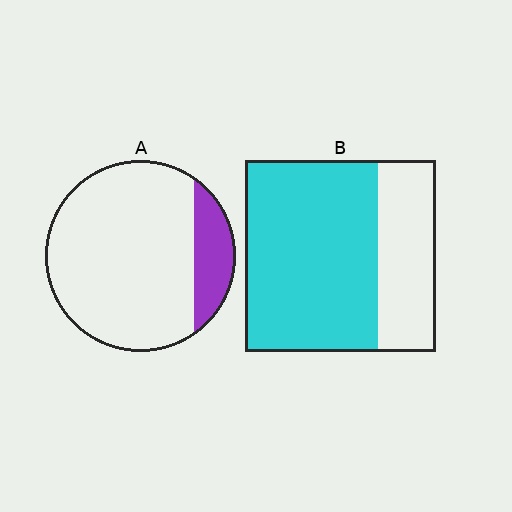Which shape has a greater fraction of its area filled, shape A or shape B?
Shape B.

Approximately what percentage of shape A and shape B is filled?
A is approximately 15% and B is approximately 70%.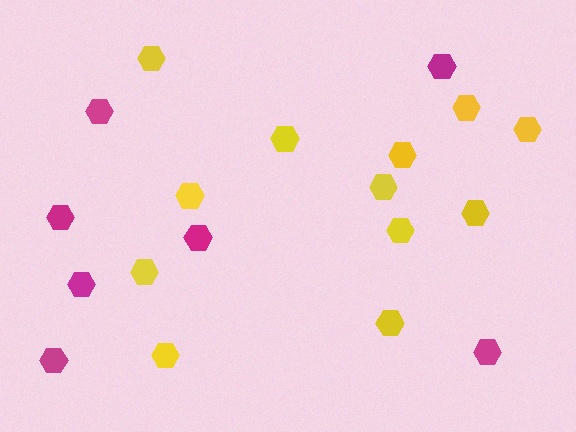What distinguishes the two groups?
There are 2 groups: one group of magenta hexagons (7) and one group of yellow hexagons (12).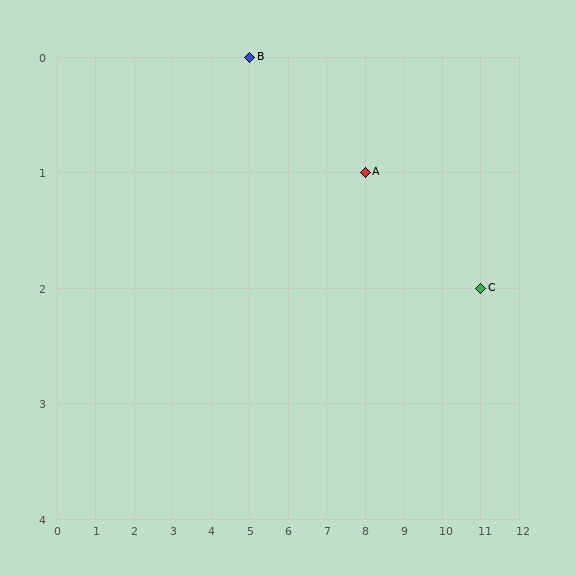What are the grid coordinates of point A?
Point A is at grid coordinates (8, 1).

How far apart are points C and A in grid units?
Points C and A are 3 columns and 1 row apart (about 3.2 grid units diagonally).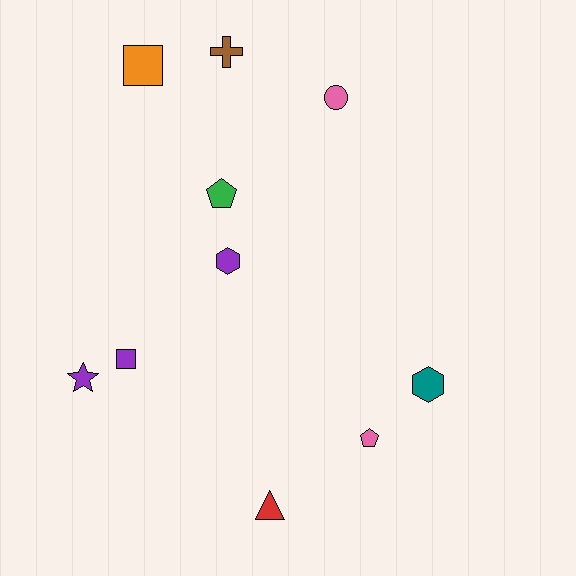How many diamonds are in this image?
There are no diamonds.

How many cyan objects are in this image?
There are no cyan objects.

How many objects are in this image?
There are 10 objects.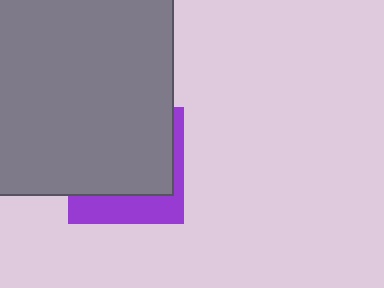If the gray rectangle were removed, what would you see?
You would see the complete purple square.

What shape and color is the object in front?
The object in front is a gray rectangle.